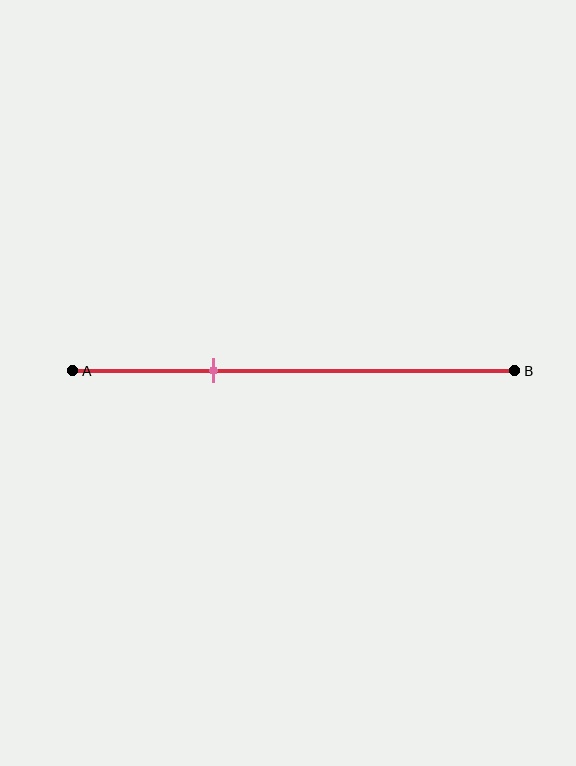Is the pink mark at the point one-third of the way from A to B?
Yes, the mark is approximately at the one-third point.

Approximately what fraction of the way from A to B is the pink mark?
The pink mark is approximately 30% of the way from A to B.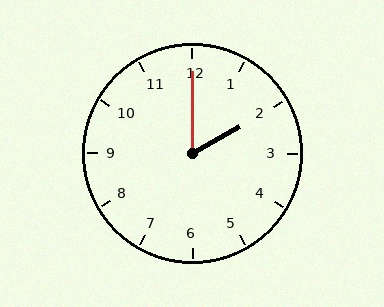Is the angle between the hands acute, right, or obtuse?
It is acute.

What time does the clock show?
2:00.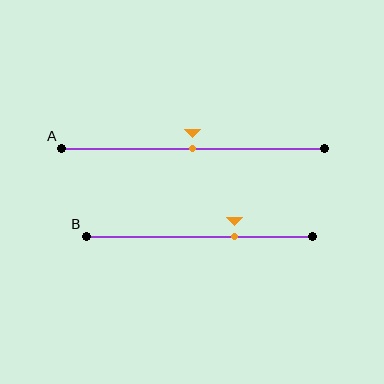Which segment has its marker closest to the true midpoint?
Segment A has its marker closest to the true midpoint.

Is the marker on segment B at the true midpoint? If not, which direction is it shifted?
No, the marker on segment B is shifted to the right by about 15% of the segment length.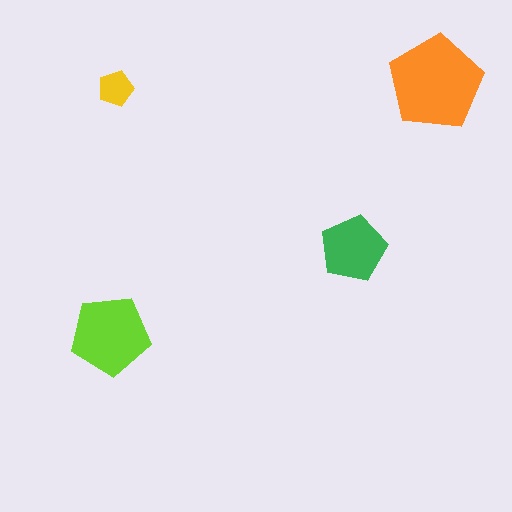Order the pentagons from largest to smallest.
the orange one, the lime one, the green one, the yellow one.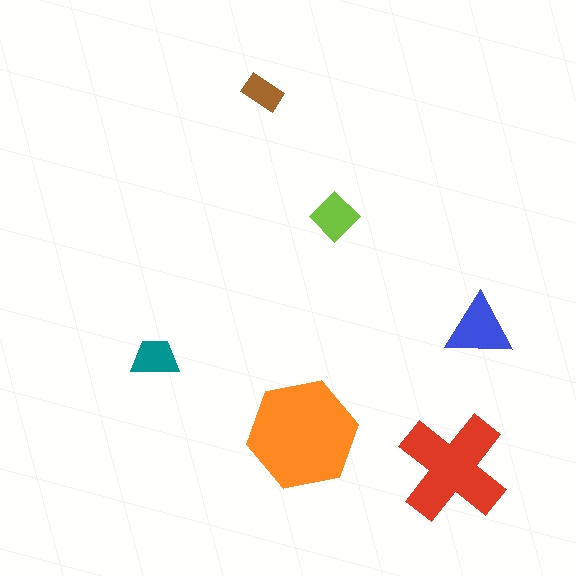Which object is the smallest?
The brown rectangle.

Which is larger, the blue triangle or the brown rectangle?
The blue triangle.